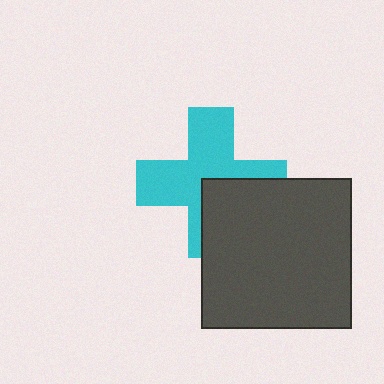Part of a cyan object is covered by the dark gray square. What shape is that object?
It is a cross.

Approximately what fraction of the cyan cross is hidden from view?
Roughly 35% of the cyan cross is hidden behind the dark gray square.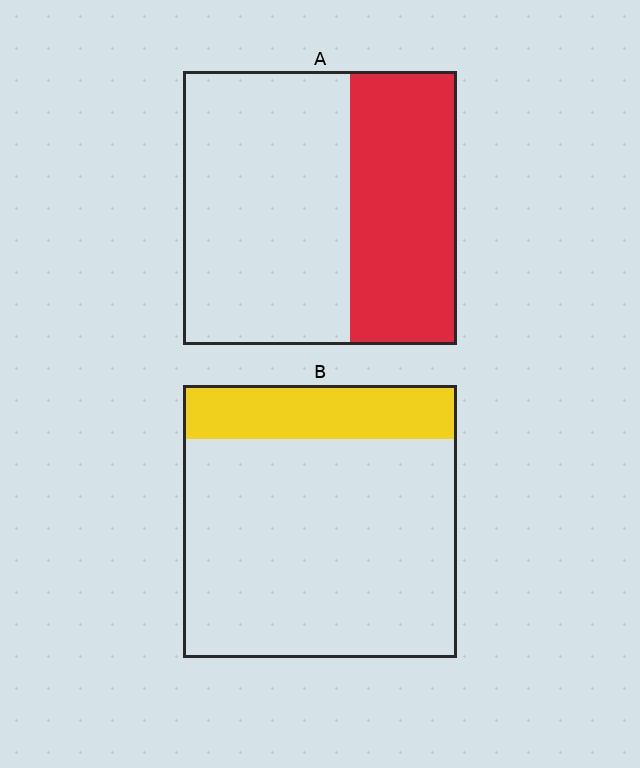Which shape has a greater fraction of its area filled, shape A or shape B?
Shape A.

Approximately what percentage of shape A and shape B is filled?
A is approximately 40% and B is approximately 20%.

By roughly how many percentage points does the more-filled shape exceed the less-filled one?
By roughly 20 percentage points (A over B).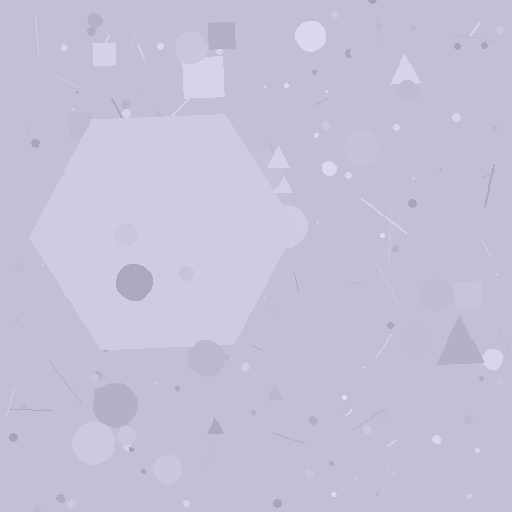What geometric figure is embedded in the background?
A hexagon is embedded in the background.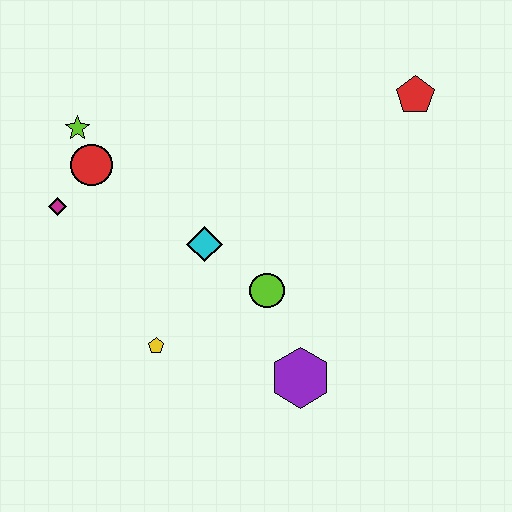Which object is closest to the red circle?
The lime star is closest to the red circle.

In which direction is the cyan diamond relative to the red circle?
The cyan diamond is to the right of the red circle.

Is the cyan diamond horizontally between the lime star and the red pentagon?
Yes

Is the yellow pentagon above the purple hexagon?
Yes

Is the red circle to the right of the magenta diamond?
Yes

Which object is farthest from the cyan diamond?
The red pentagon is farthest from the cyan diamond.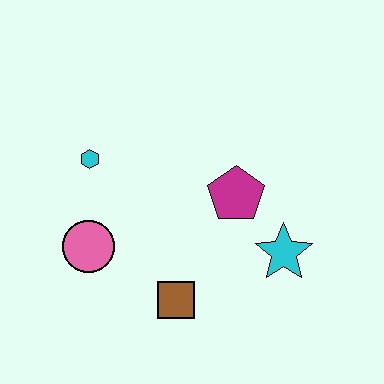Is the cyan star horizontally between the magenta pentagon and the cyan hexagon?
No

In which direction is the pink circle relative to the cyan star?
The pink circle is to the left of the cyan star.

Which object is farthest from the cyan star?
The cyan hexagon is farthest from the cyan star.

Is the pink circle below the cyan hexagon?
Yes